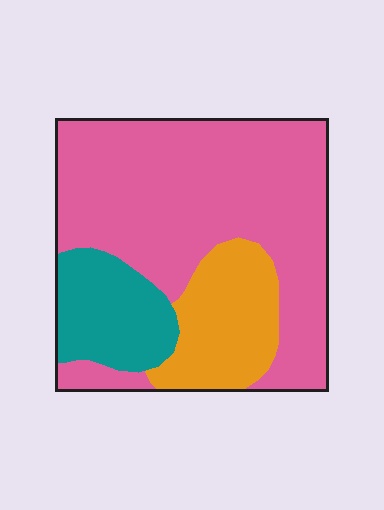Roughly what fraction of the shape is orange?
Orange covers roughly 20% of the shape.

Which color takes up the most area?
Pink, at roughly 65%.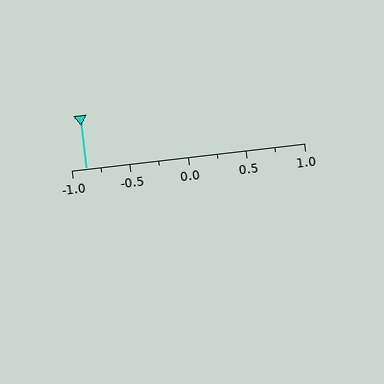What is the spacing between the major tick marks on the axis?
The major ticks are spaced 0.5 apart.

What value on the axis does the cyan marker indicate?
The marker indicates approximately -0.88.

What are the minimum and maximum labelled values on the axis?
The axis runs from -1.0 to 1.0.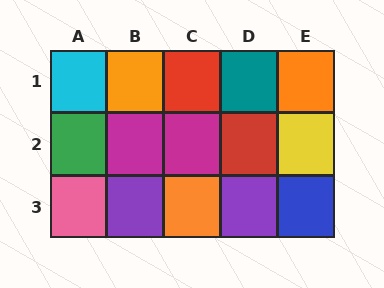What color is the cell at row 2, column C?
Magenta.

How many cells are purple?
2 cells are purple.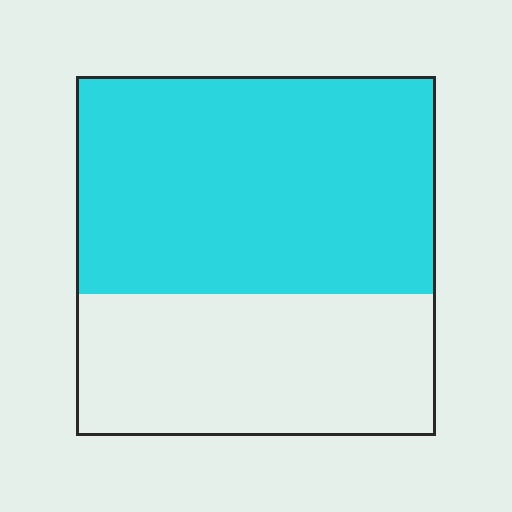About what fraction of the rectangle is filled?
About three fifths (3/5).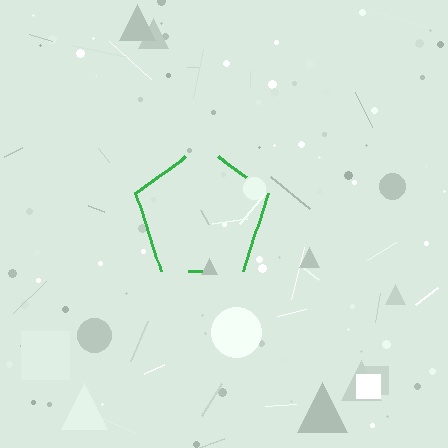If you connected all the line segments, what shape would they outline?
They would outline a pentagon.